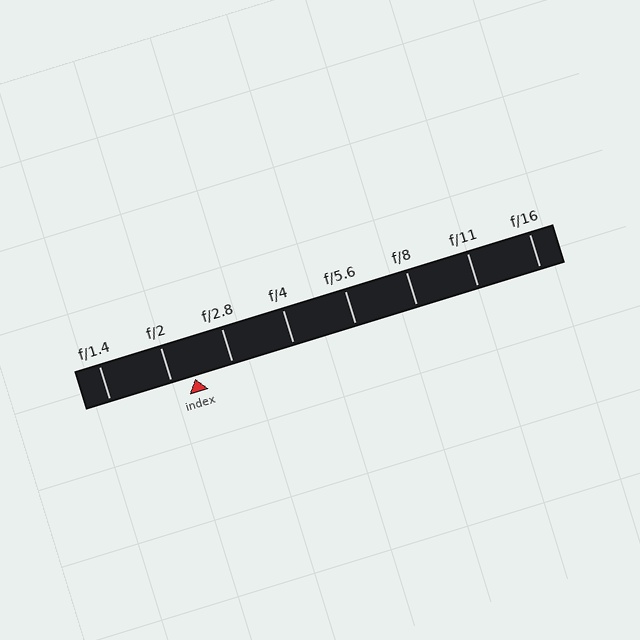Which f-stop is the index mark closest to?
The index mark is closest to f/2.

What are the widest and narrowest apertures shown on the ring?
The widest aperture shown is f/1.4 and the narrowest is f/16.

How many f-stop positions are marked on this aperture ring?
There are 8 f-stop positions marked.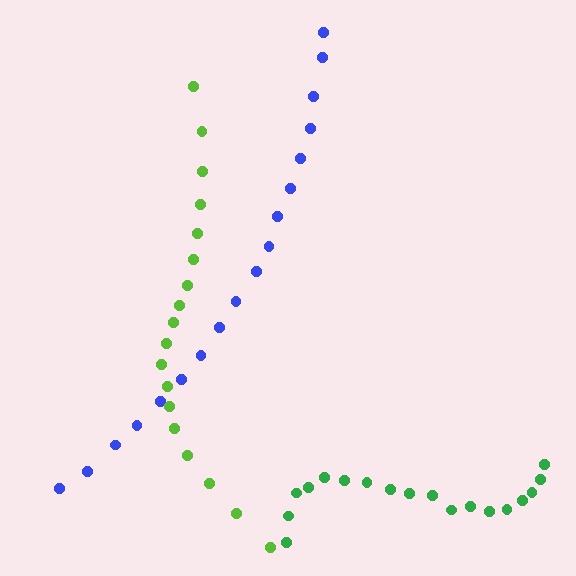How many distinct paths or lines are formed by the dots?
There are 3 distinct paths.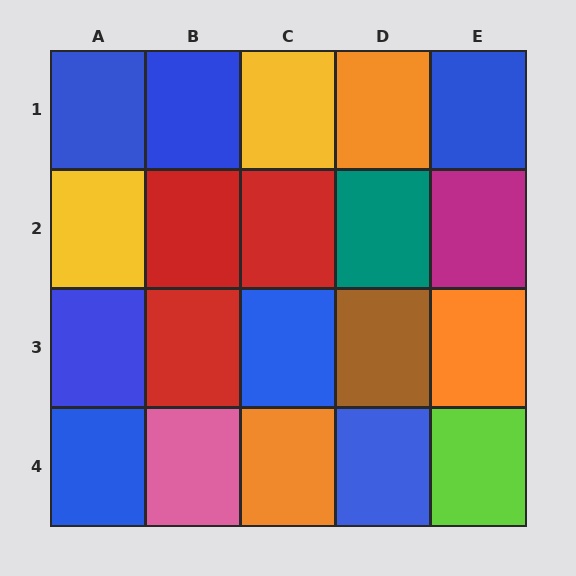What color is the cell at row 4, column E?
Lime.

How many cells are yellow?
2 cells are yellow.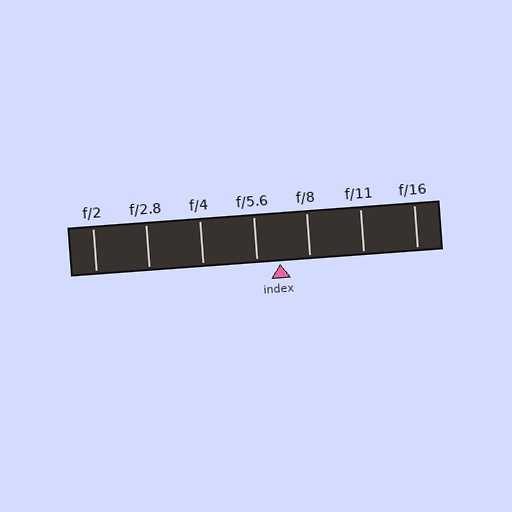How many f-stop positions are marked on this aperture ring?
There are 7 f-stop positions marked.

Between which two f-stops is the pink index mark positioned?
The index mark is between f/5.6 and f/8.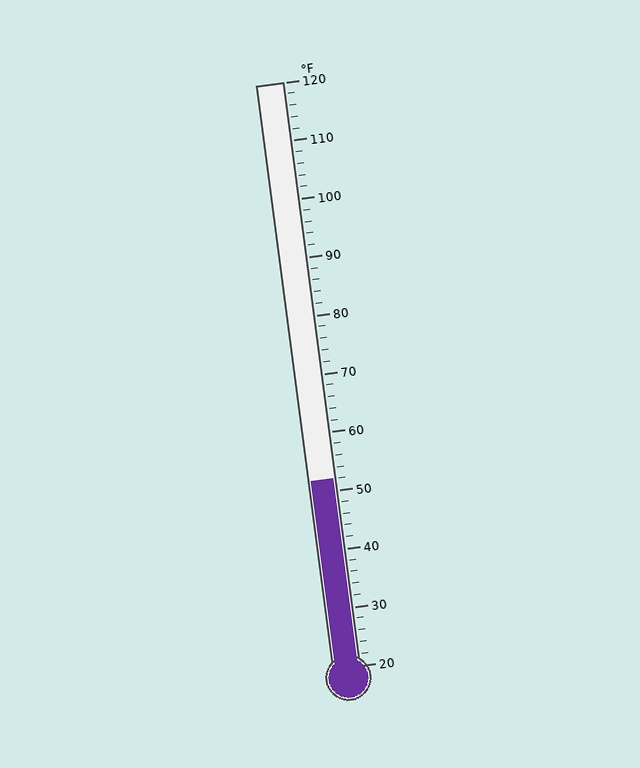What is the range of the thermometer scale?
The thermometer scale ranges from 20°F to 120°F.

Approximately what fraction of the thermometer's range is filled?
The thermometer is filled to approximately 30% of its range.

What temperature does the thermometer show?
The thermometer shows approximately 52°F.